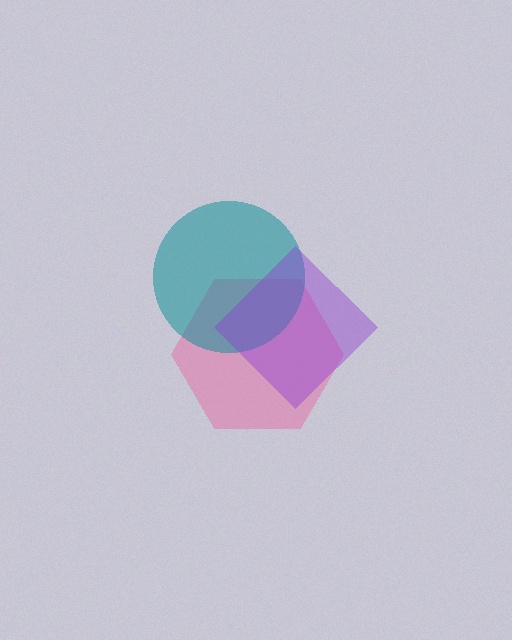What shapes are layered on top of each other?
The layered shapes are: a pink hexagon, a teal circle, a purple diamond.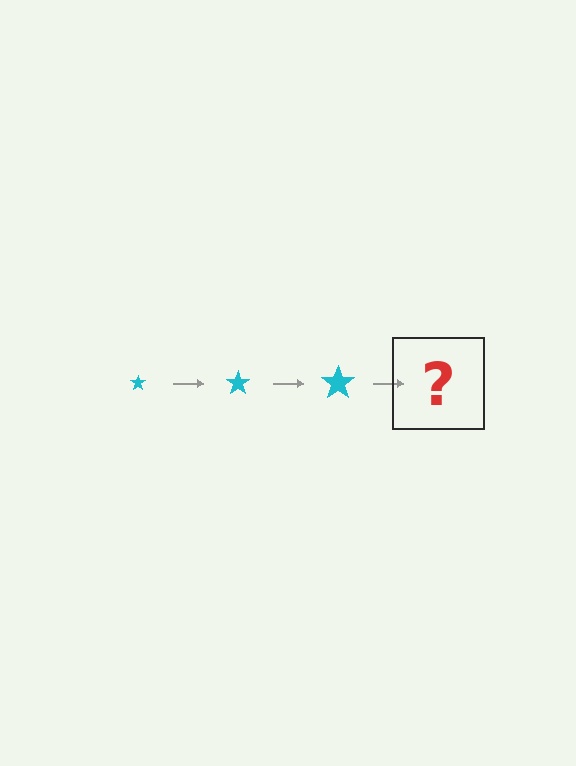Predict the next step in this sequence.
The next step is a cyan star, larger than the previous one.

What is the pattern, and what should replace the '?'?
The pattern is that the star gets progressively larger each step. The '?' should be a cyan star, larger than the previous one.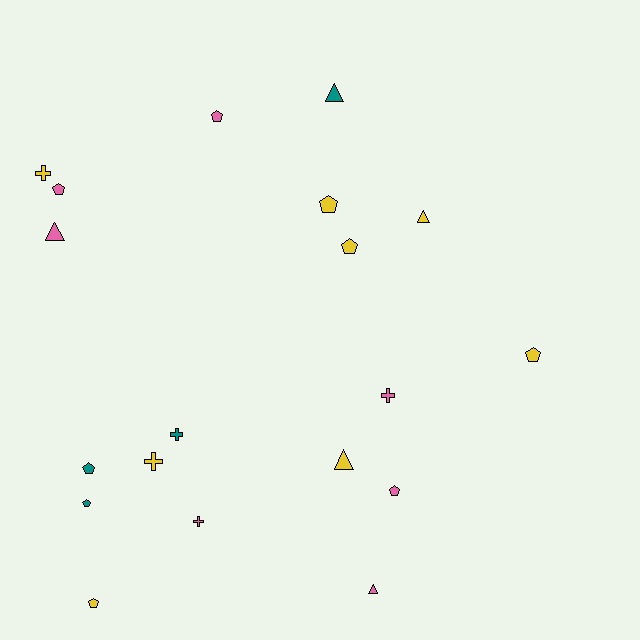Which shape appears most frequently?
Pentagon, with 9 objects.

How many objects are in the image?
There are 19 objects.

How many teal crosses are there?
There is 1 teal cross.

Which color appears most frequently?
Yellow, with 8 objects.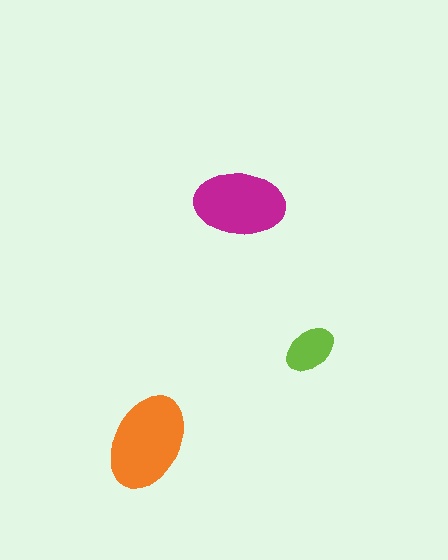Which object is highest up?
The magenta ellipse is topmost.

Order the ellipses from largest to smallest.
the orange one, the magenta one, the lime one.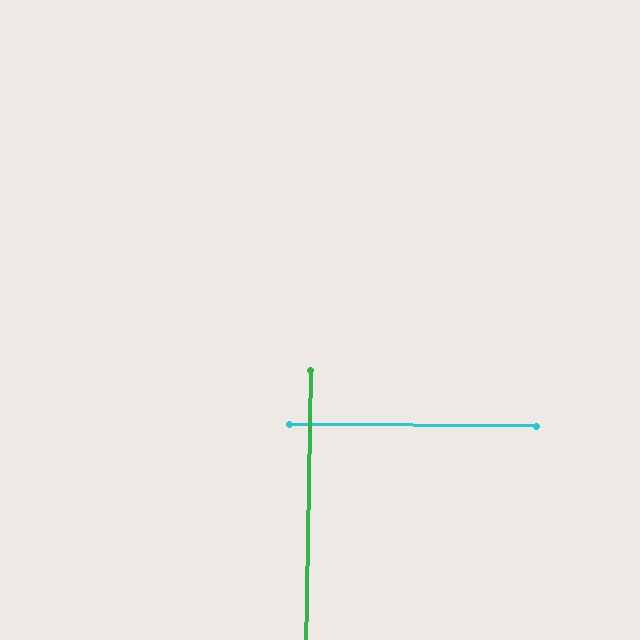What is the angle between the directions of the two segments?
Approximately 90 degrees.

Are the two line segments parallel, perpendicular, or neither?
Perpendicular — they meet at approximately 90°.